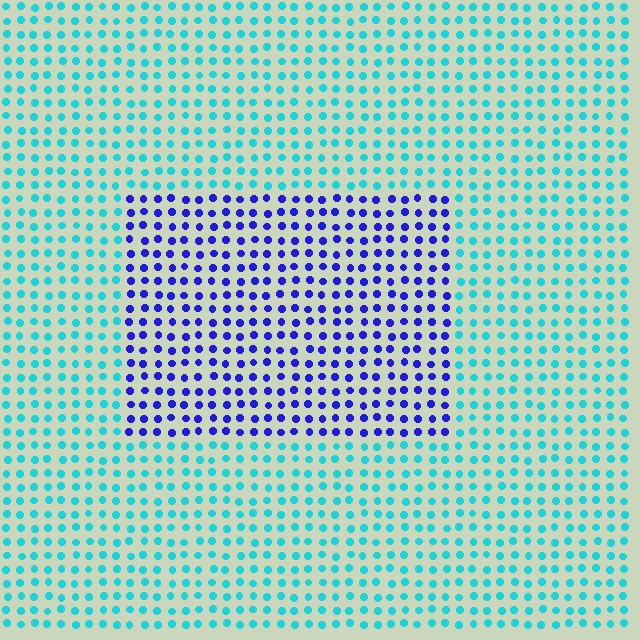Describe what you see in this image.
The image is filled with small cyan elements in a uniform arrangement. A rectangle-shaped region is visible where the elements are tinted to a slightly different hue, forming a subtle color boundary.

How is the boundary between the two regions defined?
The boundary is defined purely by a slight shift in hue (about 60 degrees). Spacing, size, and orientation are identical on both sides.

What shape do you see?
I see a rectangle.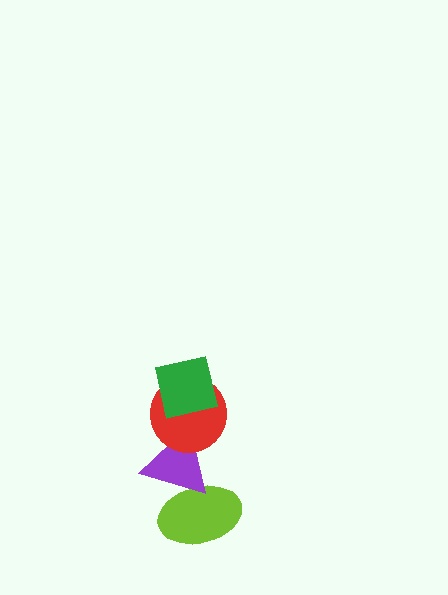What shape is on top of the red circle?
The green square is on top of the red circle.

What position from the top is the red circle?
The red circle is 2nd from the top.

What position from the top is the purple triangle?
The purple triangle is 3rd from the top.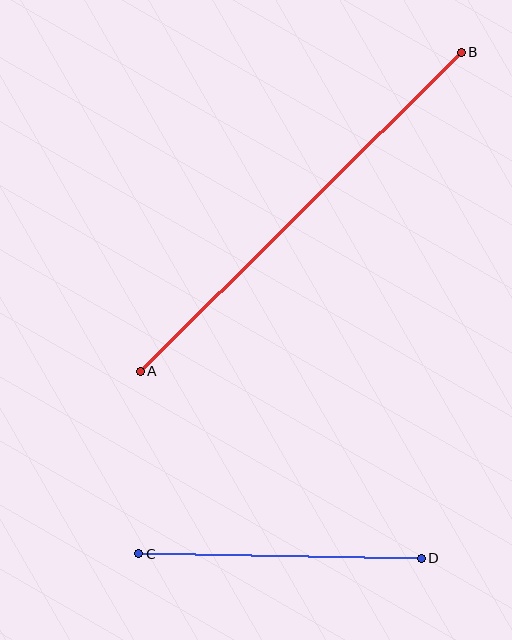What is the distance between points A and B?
The distance is approximately 453 pixels.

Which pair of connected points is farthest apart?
Points A and B are farthest apart.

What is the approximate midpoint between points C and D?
The midpoint is at approximately (280, 556) pixels.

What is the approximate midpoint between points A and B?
The midpoint is at approximately (301, 212) pixels.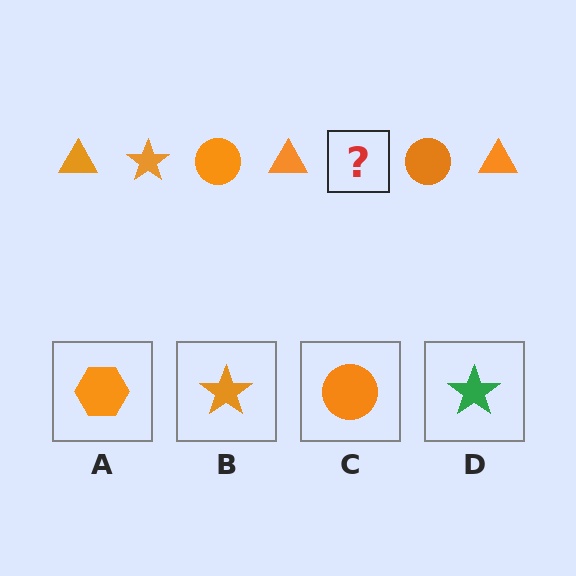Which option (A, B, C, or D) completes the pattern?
B.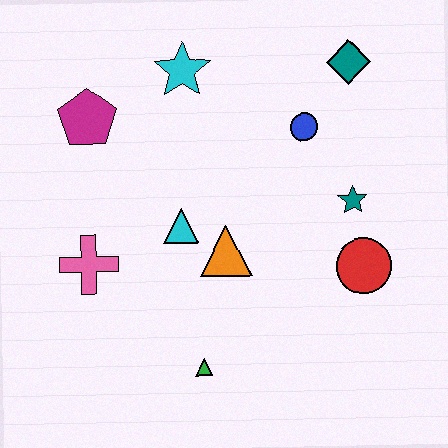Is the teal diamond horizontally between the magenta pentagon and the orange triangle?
No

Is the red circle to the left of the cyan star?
No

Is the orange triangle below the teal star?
Yes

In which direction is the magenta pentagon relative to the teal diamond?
The magenta pentagon is to the left of the teal diamond.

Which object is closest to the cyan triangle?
The orange triangle is closest to the cyan triangle.